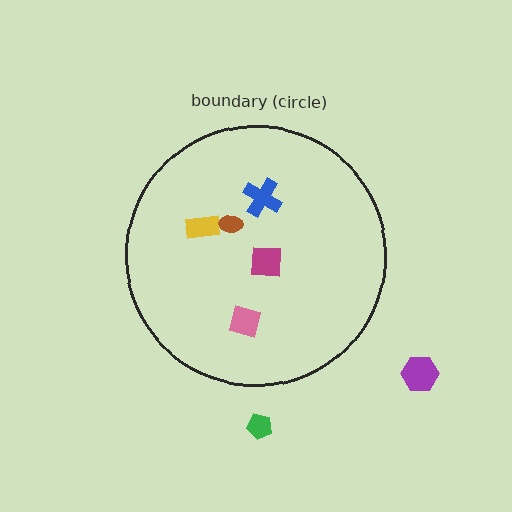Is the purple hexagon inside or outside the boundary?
Outside.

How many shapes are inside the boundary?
5 inside, 2 outside.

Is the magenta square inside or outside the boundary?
Inside.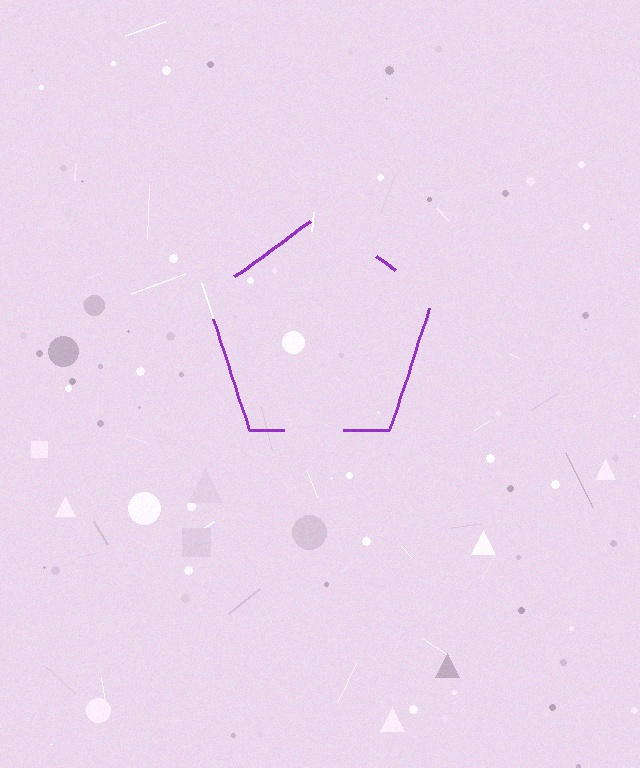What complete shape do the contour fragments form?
The contour fragments form a pentagon.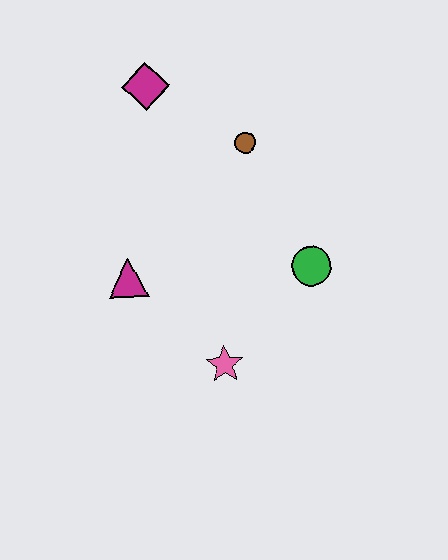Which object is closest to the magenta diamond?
The brown circle is closest to the magenta diamond.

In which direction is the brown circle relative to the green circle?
The brown circle is above the green circle.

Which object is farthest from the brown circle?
The pink star is farthest from the brown circle.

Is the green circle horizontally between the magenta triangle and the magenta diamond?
No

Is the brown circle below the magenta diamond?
Yes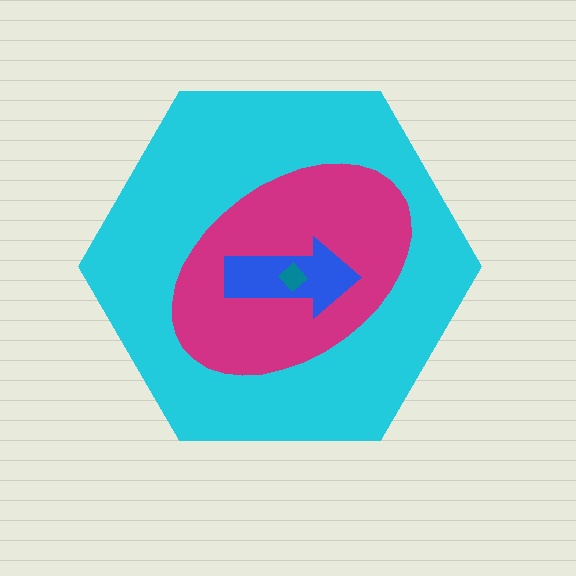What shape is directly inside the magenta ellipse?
The blue arrow.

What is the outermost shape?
The cyan hexagon.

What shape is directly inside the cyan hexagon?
The magenta ellipse.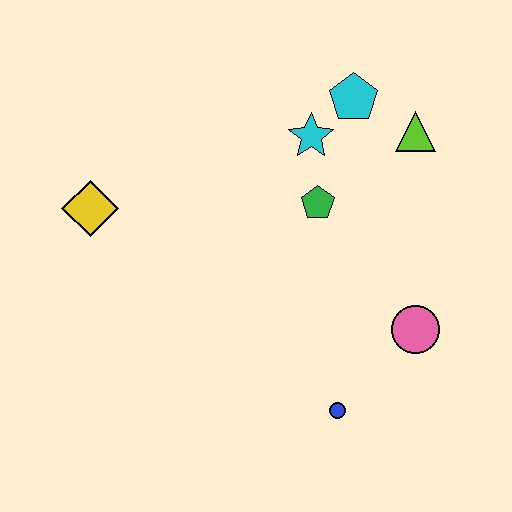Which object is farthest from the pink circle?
The yellow diamond is farthest from the pink circle.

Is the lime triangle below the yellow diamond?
No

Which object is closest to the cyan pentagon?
The cyan star is closest to the cyan pentagon.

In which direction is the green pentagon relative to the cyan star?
The green pentagon is below the cyan star.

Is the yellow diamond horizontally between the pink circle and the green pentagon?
No